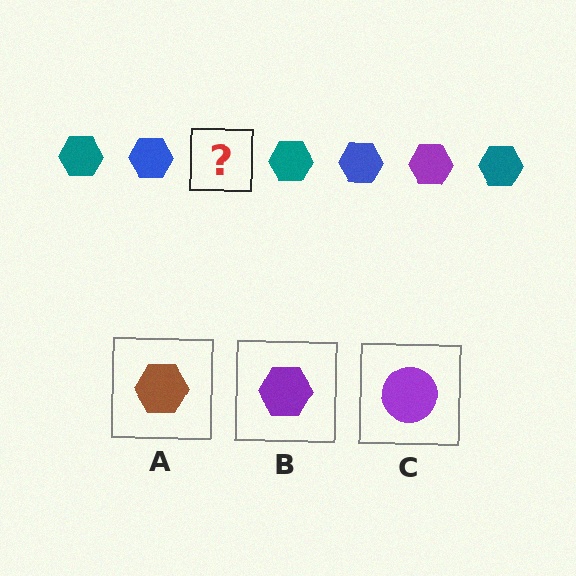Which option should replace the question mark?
Option B.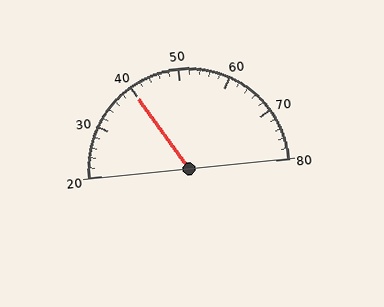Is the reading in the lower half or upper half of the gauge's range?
The reading is in the lower half of the range (20 to 80).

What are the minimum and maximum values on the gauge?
The gauge ranges from 20 to 80.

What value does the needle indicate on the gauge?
The needle indicates approximately 40.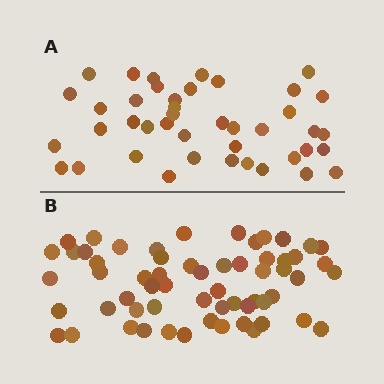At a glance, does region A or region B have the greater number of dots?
Region B (the bottom region) has more dots.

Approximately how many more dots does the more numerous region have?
Region B has approximately 20 more dots than region A.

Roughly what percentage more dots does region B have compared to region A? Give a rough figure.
About 45% more.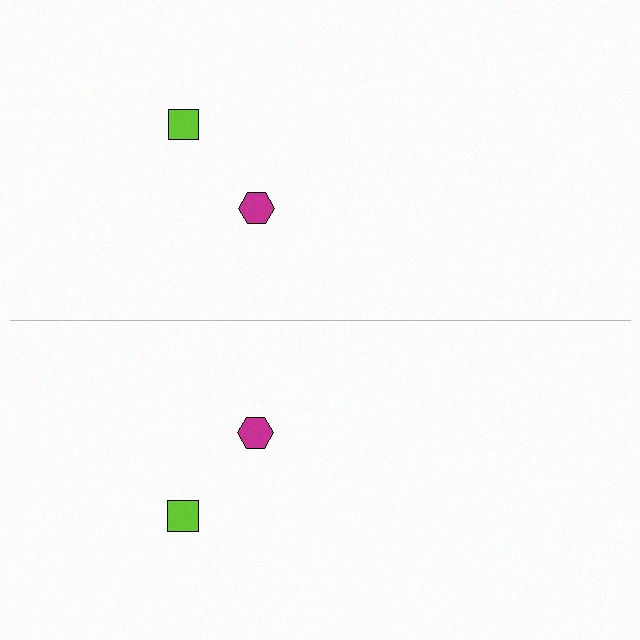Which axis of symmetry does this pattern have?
The pattern has a horizontal axis of symmetry running through the center of the image.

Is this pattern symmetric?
Yes, this pattern has bilateral (reflection) symmetry.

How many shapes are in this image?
There are 4 shapes in this image.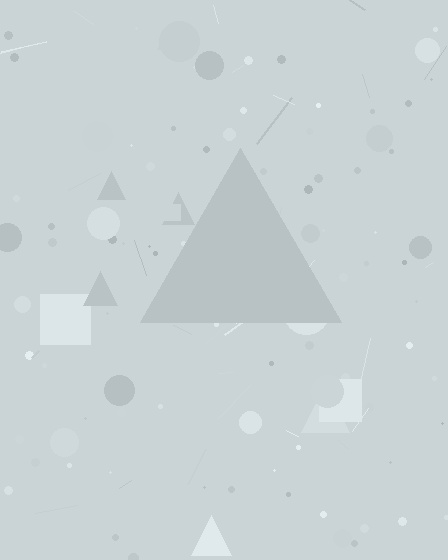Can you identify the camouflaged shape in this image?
The camouflaged shape is a triangle.